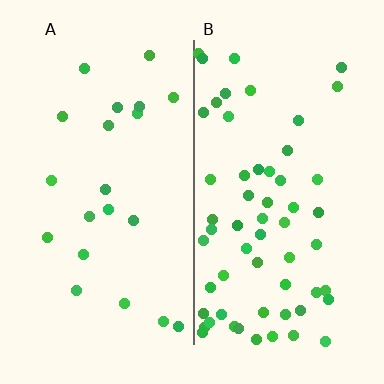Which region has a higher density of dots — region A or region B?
B (the right).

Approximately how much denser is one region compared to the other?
Approximately 2.8× — region B over region A.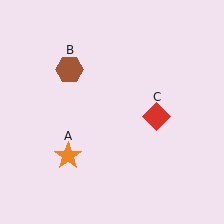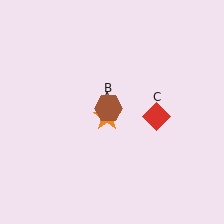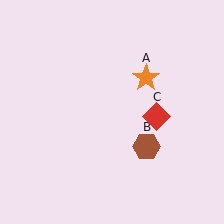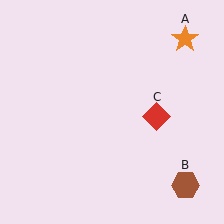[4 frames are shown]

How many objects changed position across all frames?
2 objects changed position: orange star (object A), brown hexagon (object B).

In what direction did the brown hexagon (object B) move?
The brown hexagon (object B) moved down and to the right.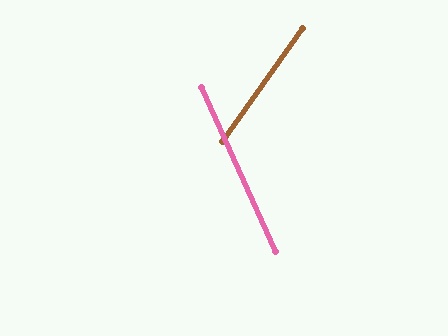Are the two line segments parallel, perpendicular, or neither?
Neither parallel nor perpendicular — they differ by about 59°.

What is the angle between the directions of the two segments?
Approximately 59 degrees.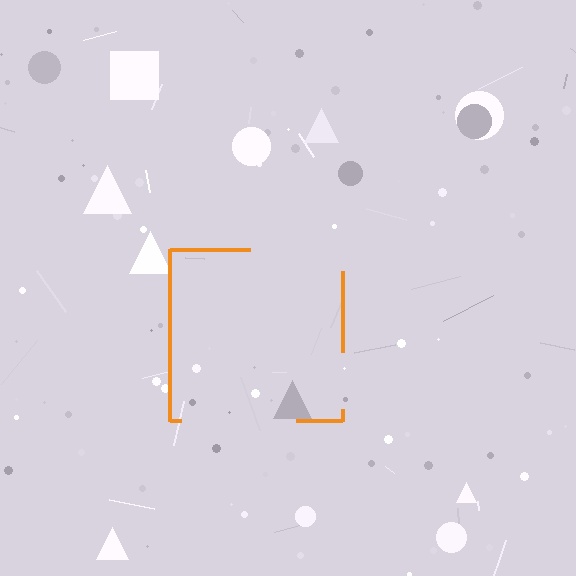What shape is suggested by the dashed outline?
The dashed outline suggests a square.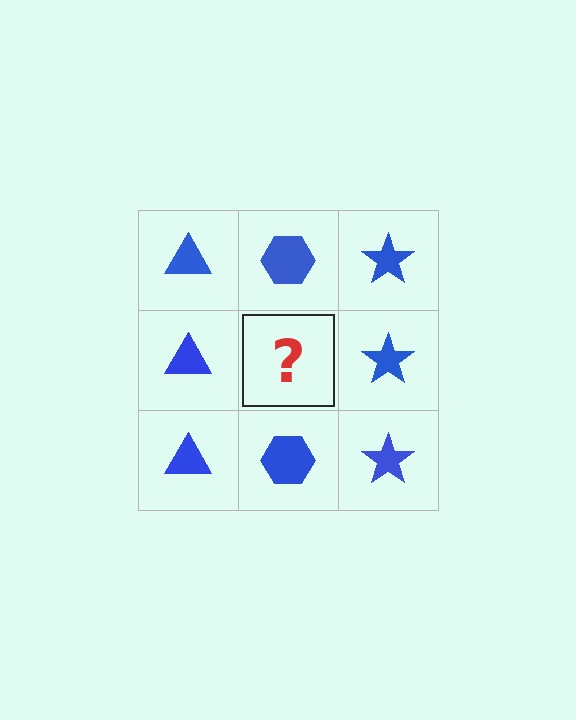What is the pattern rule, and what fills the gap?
The rule is that each column has a consistent shape. The gap should be filled with a blue hexagon.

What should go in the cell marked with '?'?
The missing cell should contain a blue hexagon.